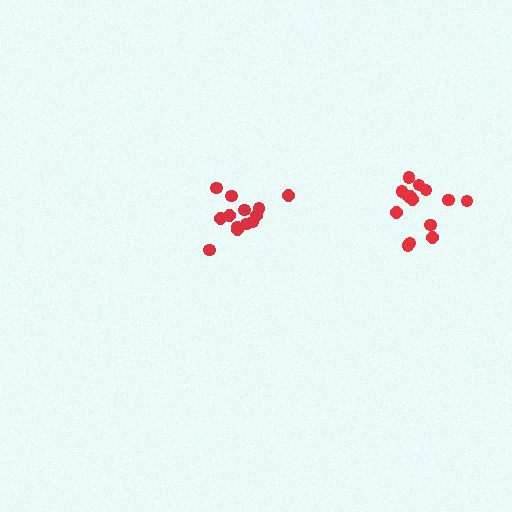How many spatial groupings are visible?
There are 2 spatial groupings.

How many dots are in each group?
Group 1: 13 dots, Group 2: 14 dots (27 total).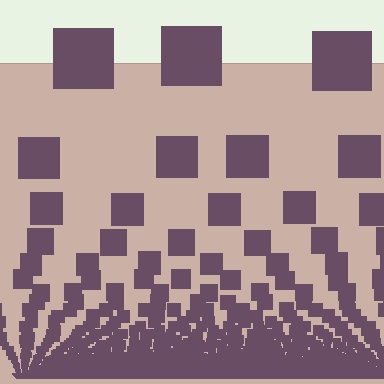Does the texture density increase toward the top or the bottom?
Density increases toward the bottom.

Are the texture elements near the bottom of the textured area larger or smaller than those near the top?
Smaller. The gradient is inverted — elements near the bottom are smaller and denser.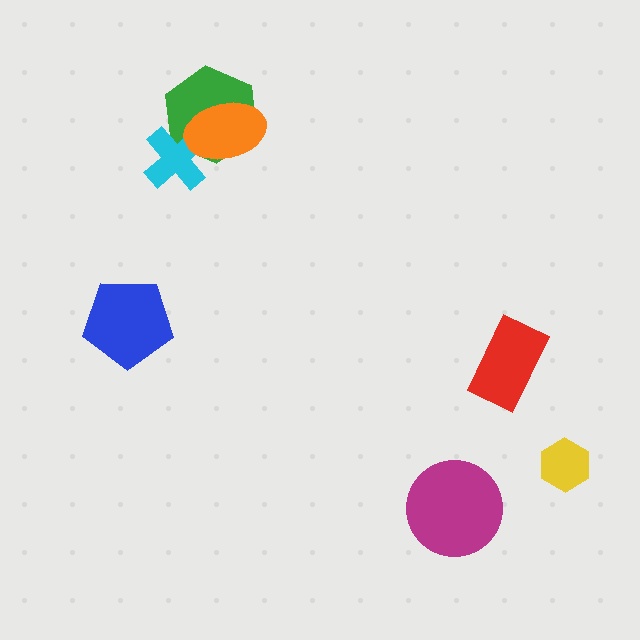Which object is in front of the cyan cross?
The orange ellipse is in front of the cyan cross.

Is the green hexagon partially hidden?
Yes, it is partially covered by another shape.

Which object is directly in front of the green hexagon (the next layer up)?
The cyan cross is directly in front of the green hexagon.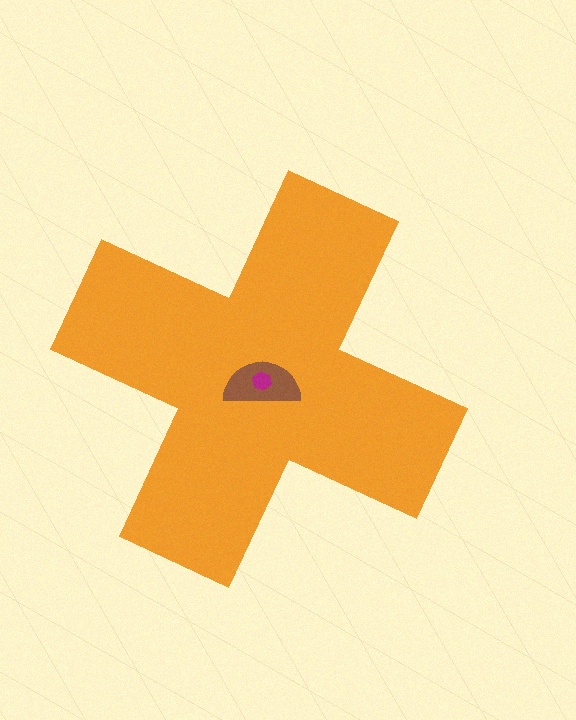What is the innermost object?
The magenta hexagon.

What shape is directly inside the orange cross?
The brown semicircle.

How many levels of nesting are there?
3.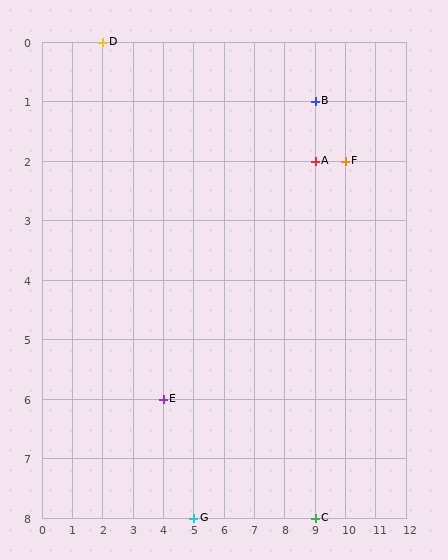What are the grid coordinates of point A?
Point A is at grid coordinates (9, 2).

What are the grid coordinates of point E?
Point E is at grid coordinates (4, 6).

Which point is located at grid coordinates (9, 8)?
Point C is at (9, 8).